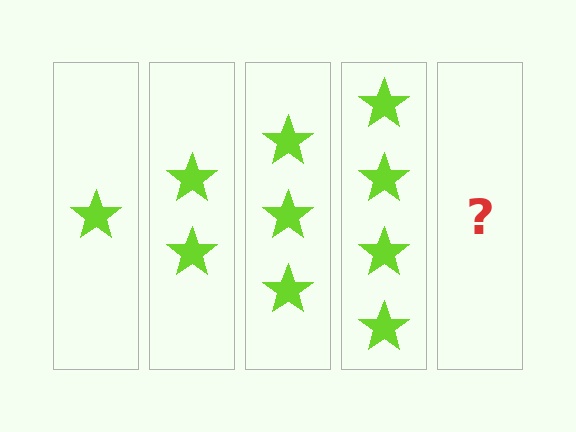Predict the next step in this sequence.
The next step is 5 stars.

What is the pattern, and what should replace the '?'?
The pattern is that each step adds one more star. The '?' should be 5 stars.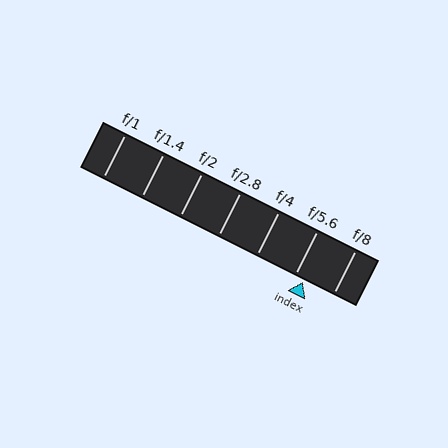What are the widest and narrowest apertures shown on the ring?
The widest aperture shown is f/1 and the narrowest is f/8.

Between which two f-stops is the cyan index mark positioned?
The index mark is between f/5.6 and f/8.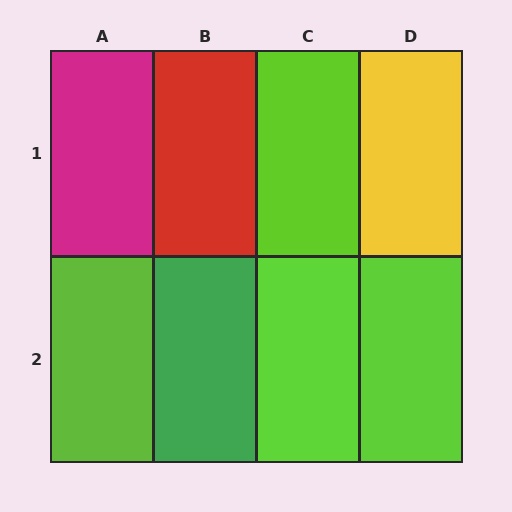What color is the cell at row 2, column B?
Green.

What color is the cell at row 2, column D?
Lime.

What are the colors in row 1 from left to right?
Magenta, red, lime, yellow.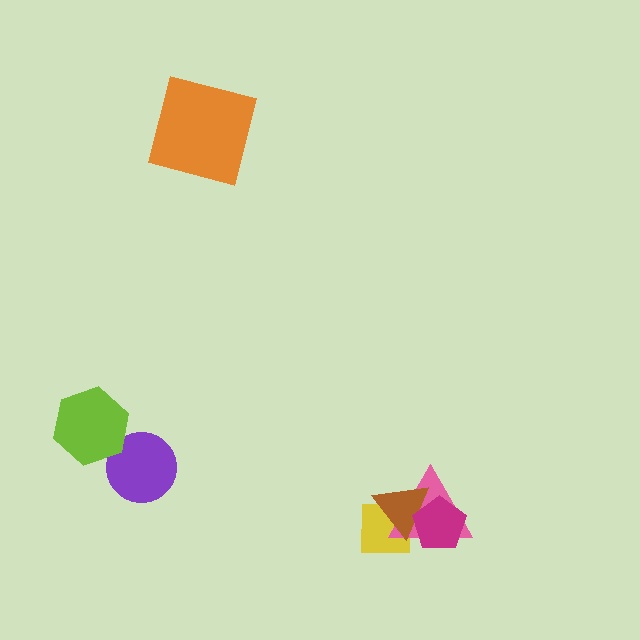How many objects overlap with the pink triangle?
3 objects overlap with the pink triangle.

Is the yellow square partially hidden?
Yes, it is partially covered by another shape.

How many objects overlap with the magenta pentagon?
3 objects overlap with the magenta pentagon.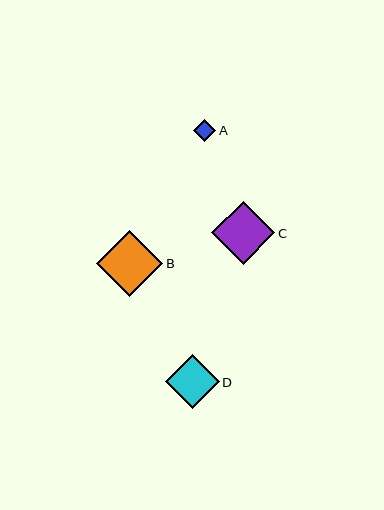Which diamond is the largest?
Diamond B is the largest with a size of approximately 66 pixels.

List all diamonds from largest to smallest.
From largest to smallest: B, C, D, A.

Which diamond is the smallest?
Diamond A is the smallest with a size of approximately 22 pixels.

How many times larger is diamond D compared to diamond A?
Diamond D is approximately 2.5 times the size of diamond A.